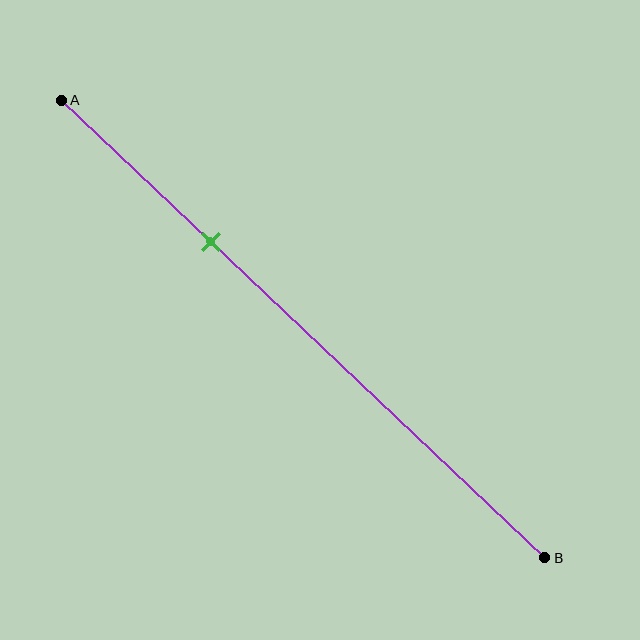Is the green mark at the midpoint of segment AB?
No, the mark is at about 30% from A, not at the 50% midpoint.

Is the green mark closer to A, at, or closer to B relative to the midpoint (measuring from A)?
The green mark is closer to point A than the midpoint of segment AB.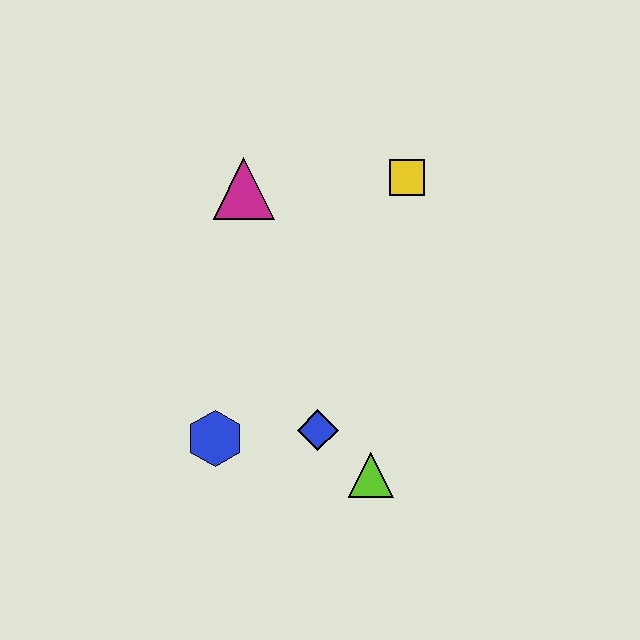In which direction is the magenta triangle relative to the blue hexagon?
The magenta triangle is above the blue hexagon.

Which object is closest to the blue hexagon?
The blue diamond is closest to the blue hexagon.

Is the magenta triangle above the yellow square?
No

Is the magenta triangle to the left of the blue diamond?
Yes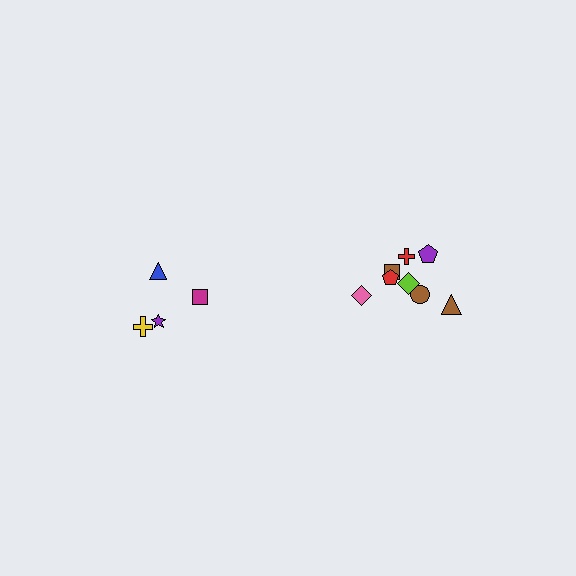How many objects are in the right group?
There are 8 objects.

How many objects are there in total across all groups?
There are 12 objects.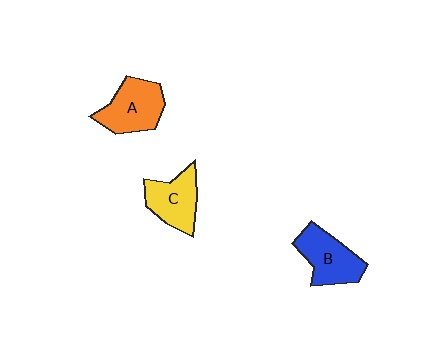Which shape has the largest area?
Shape A (orange).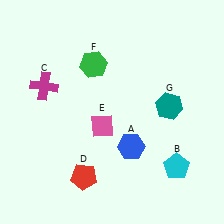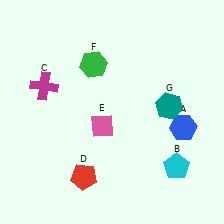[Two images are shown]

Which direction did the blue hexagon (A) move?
The blue hexagon (A) moved right.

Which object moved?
The blue hexagon (A) moved right.